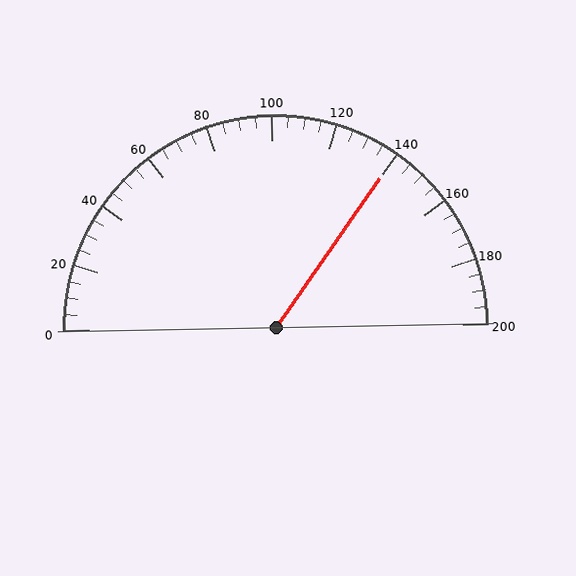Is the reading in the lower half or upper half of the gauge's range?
The reading is in the upper half of the range (0 to 200).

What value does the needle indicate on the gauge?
The needle indicates approximately 140.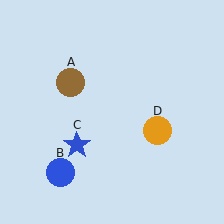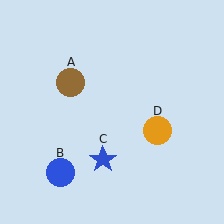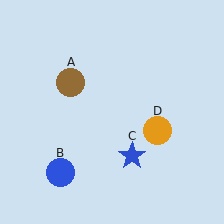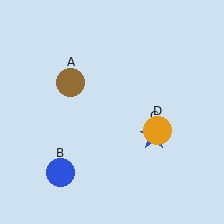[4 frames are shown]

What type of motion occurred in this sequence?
The blue star (object C) rotated counterclockwise around the center of the scene.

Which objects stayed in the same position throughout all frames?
Brown circle (object A) and blue circle (object B) and orange circle (object D) remained stationary.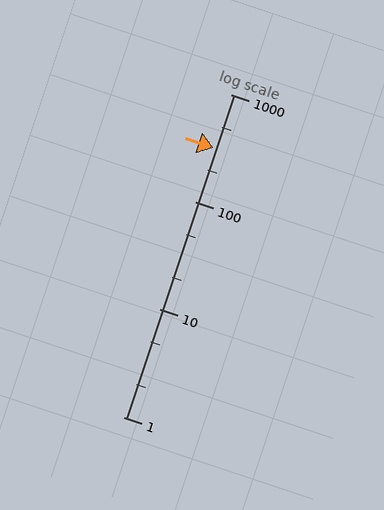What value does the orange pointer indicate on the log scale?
The pointer indicates approximately 320.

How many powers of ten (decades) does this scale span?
The scale spans 3 decades, from 1 to 1000.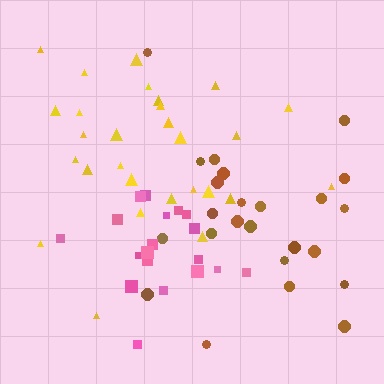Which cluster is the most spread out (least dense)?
Brown.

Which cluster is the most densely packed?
Pink.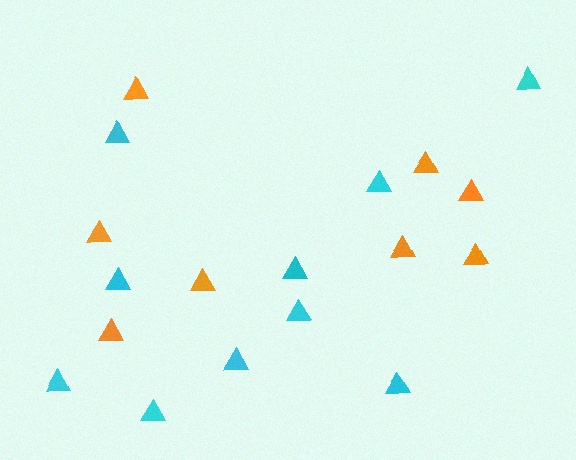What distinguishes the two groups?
There are 2 groups: one group of orange triangles (8) and one group of cyan triangles (10).